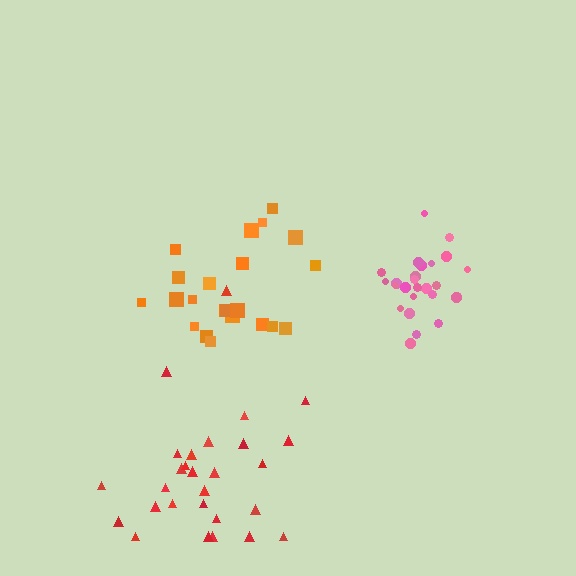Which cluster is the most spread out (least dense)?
Red.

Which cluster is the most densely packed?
Pink.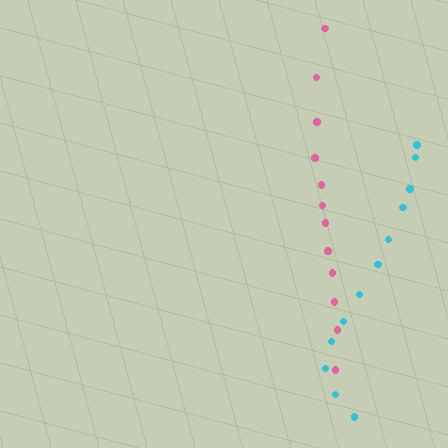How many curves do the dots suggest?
There are 2 distinct paths.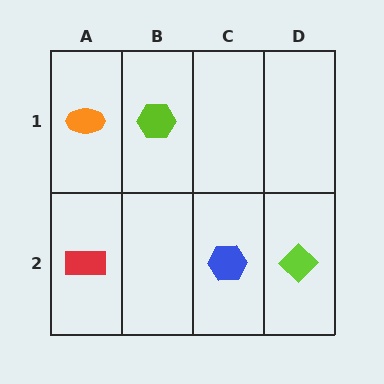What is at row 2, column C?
A blue hexagon.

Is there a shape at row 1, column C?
No, that cell is empty.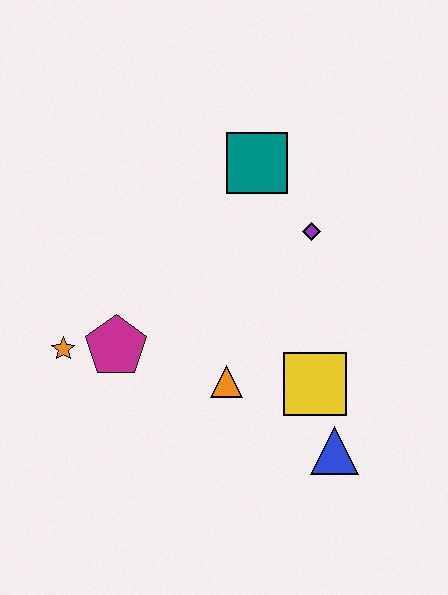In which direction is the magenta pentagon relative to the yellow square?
The magenta pentagon is to the left of the yellow square.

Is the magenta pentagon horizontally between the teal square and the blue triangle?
No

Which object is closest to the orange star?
The magenta pentagon is closest to the orange star.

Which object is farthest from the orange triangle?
The teal square is farthest from the orange triangle.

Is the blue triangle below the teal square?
Yes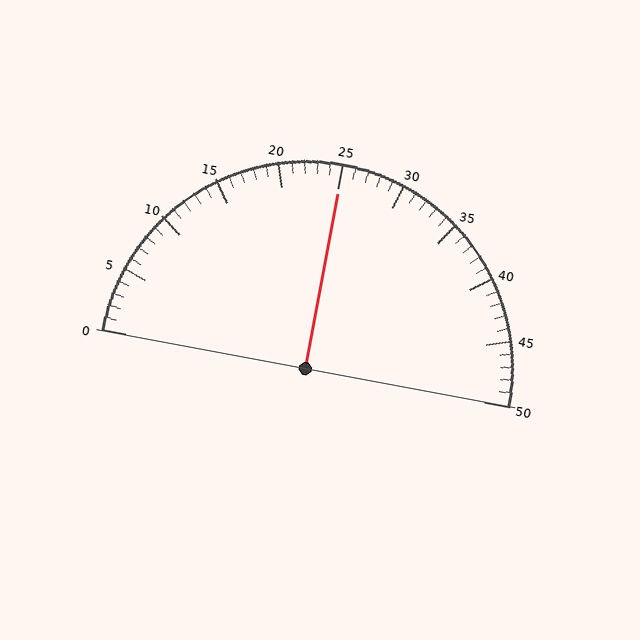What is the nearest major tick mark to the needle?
The nearest major tick mark is 25.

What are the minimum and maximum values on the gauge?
The gauge ranges from 0 to 50.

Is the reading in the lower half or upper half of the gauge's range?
The reading is in the upper half of the range (0 to 50).